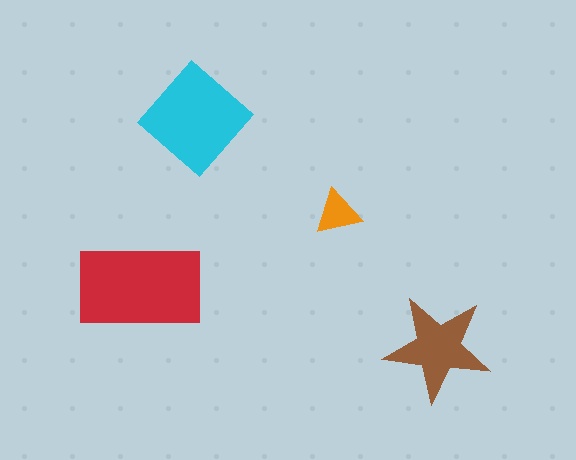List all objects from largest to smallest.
The red rectangle, the cyan diamond, the brown star, the orange triangle.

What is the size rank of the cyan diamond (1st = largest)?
2nd.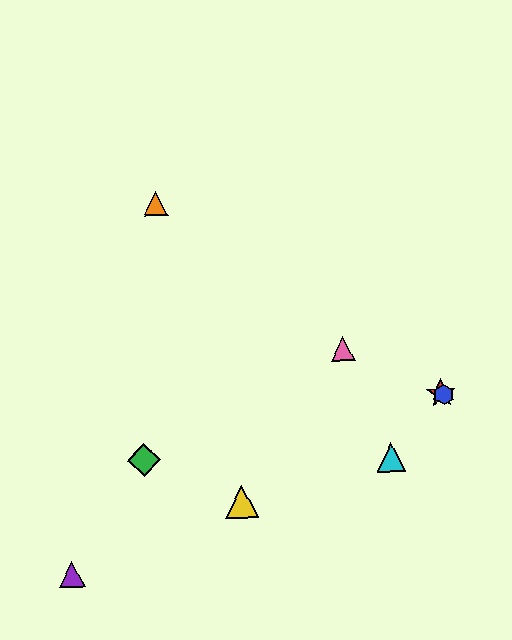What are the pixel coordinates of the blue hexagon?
The blue hexagon is at (444, 395).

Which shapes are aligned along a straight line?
The red star, the blue hexagon, the pink triangle are aligned along a straight line.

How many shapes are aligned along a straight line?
3 shapes (the red star, the blue hexagon, the pink triangle) are aligned along a straight line.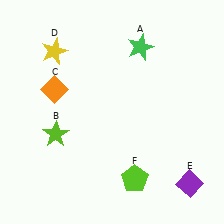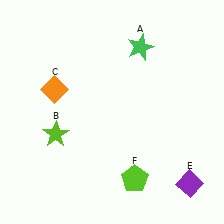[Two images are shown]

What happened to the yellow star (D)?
The yellow star (D) was removed in Image 2. It was in the top-left area of Image 1.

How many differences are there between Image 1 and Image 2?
There is 1 difference between the two images.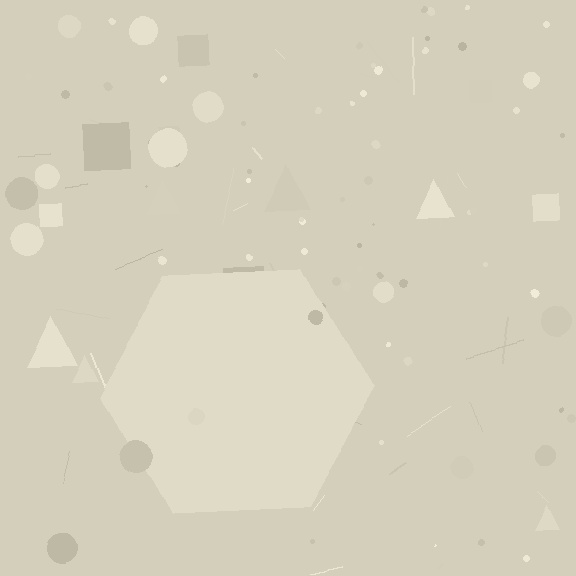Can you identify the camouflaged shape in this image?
The camouflaged shape is a hexagon.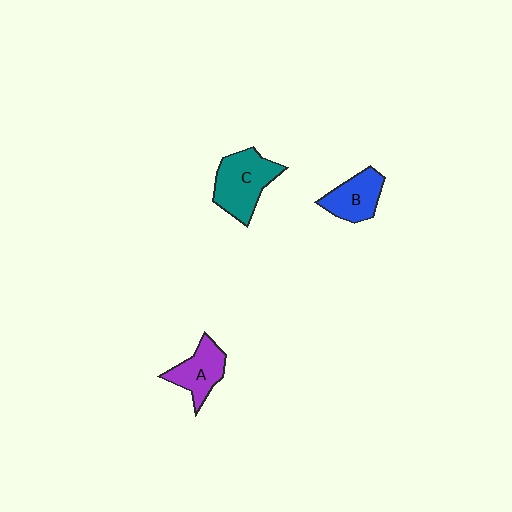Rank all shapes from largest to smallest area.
From largest to smallest: C (teal), A (purple), B (blue).